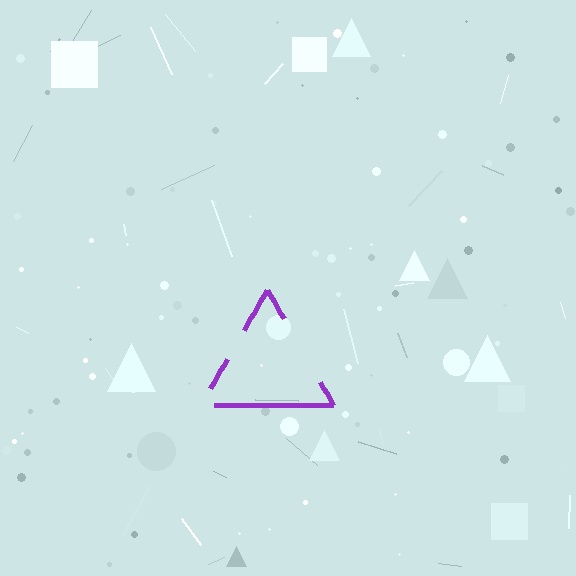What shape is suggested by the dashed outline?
The dashed outline suggests a triangle.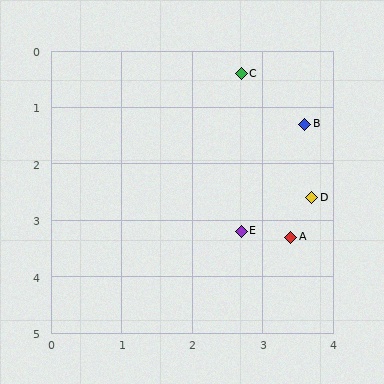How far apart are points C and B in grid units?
Points C and B are about 1.3 grid units apart.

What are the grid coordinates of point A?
Point A is at approximately (3.4, 3.3).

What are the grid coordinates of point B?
Point B is at approximately (3.6, 1.3).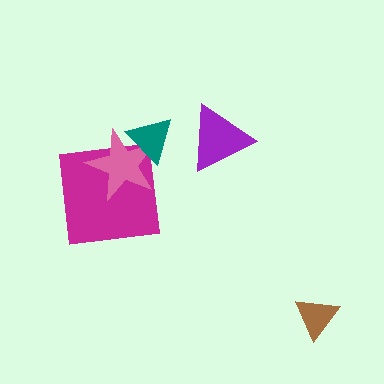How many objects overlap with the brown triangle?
0 objects overlap with the brown triangle.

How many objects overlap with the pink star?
2 objects overlap with the pink star.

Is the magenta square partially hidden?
Yes, it is partially covered by another shape.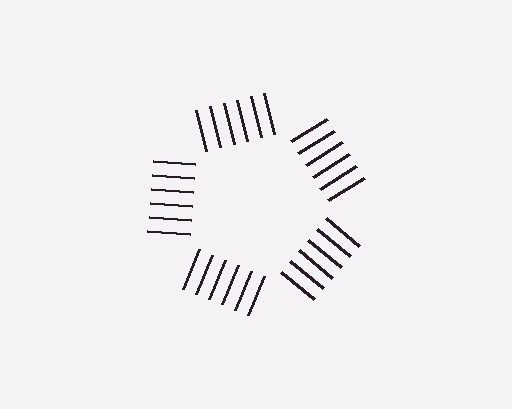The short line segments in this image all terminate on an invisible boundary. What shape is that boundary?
An illusory pentagon — the line segments terminate on its edges but no continuous stroke is drawn.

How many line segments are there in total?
30 — 6 along each of the 5 edges.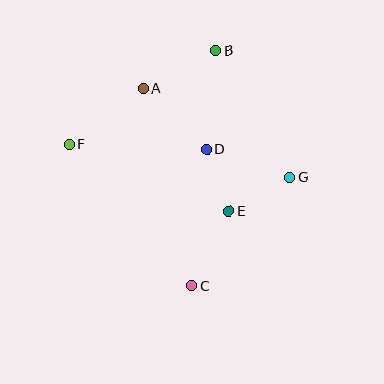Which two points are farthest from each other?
Points B and C are farthest from each other.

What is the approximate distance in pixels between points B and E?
The distance between B and E is approximately 162 pixels.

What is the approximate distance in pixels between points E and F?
The distance between E and F is approximately 173 pixels.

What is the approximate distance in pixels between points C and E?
The distance between C and E is approximately 83 pixels.